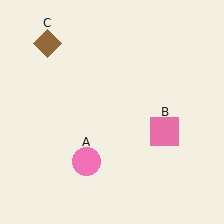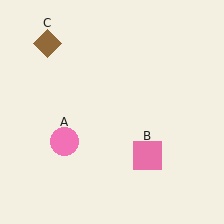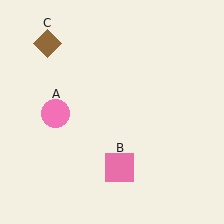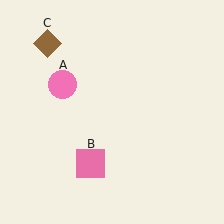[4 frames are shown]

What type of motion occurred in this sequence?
The pink circle (object A), pink square (object B) rotated clockwise around the center of the scene.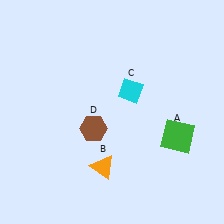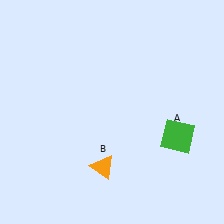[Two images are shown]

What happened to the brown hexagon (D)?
The brown hexagon (D) was removed in Image 2. It was in the bottom-left area of Image 1.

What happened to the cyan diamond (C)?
The cyan diamond (C) was removed in Image 2. It was in the top-right area of Image 1.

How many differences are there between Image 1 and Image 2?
There are 2 differences between the two images.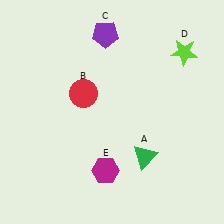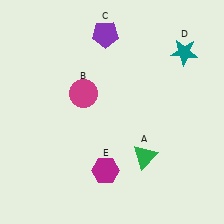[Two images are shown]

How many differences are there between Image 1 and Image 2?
There are 2 differences between the two images.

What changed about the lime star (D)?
In Image 1, D is lime. In Image 2, it changed to teal.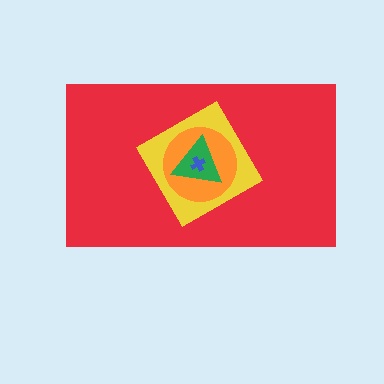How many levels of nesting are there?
5.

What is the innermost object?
The blue cross.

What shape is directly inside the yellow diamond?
The orange circle.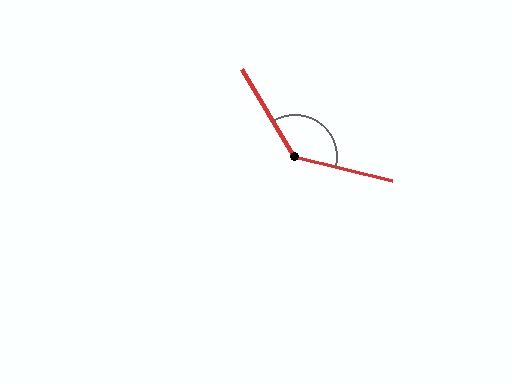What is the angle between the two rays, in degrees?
Approximately 135 degrees.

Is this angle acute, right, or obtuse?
It is obtuse.